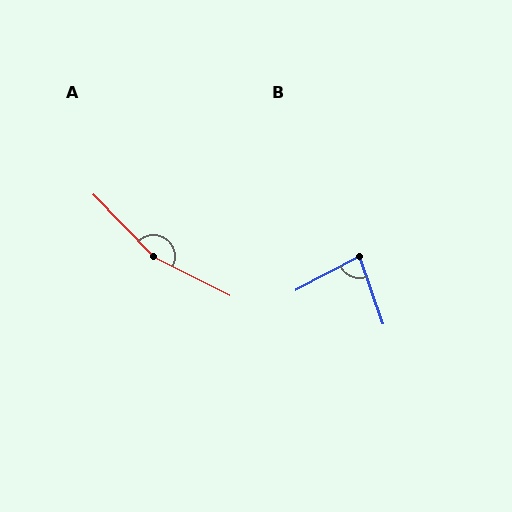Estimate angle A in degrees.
Approximately 160 degrees.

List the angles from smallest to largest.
B (81°), A (160°).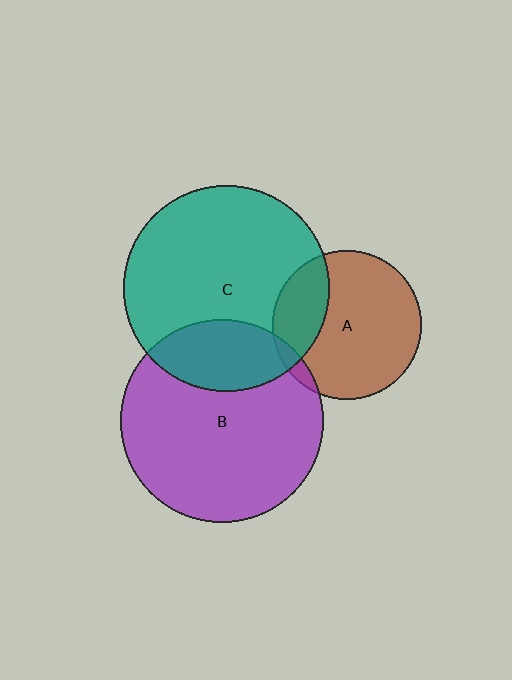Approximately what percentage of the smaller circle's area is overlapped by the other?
Approximately 5%.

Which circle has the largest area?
Circle C (teal).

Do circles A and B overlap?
Yes.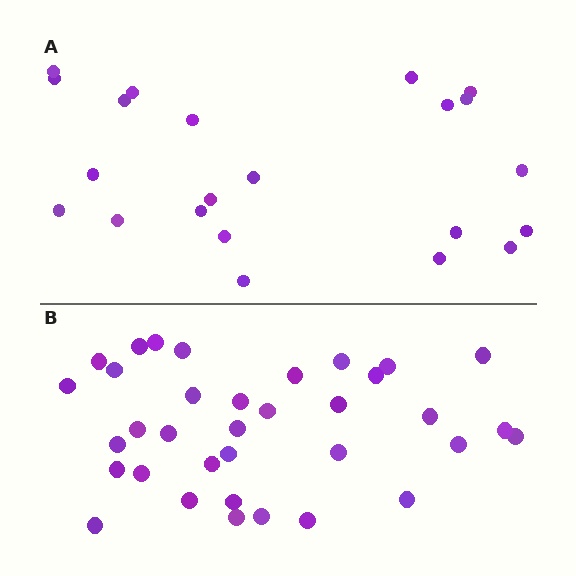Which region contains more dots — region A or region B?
Region B (the bottom region) has more dots.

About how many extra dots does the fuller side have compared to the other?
Region B has approximately 15 more dots than region A.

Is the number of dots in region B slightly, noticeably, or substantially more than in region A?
Region B has substantially more. The ratio is roughly 1.6 to 1.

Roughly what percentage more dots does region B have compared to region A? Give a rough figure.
About 60% more.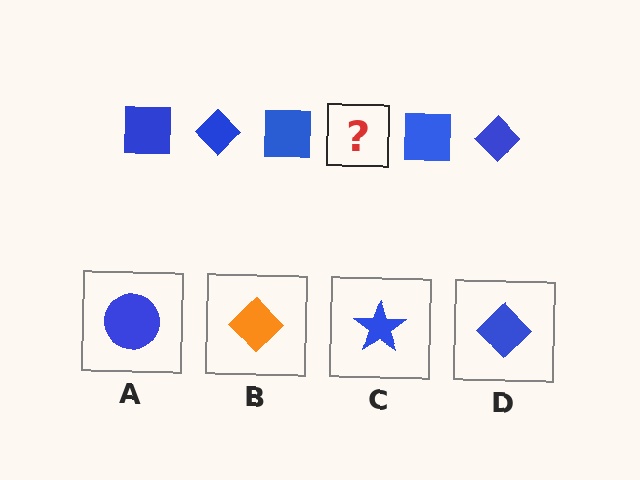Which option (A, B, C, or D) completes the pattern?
D.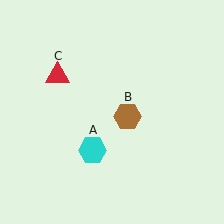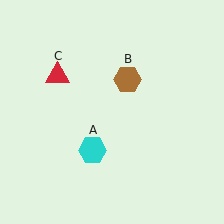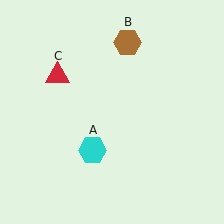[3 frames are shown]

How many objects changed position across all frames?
1 object changed position: brown hexagon (object B).